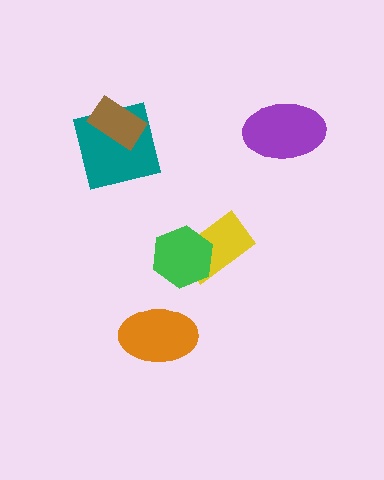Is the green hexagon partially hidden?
No, no other shape covers it.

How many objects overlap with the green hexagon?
1 object overlaps with the green hexagon.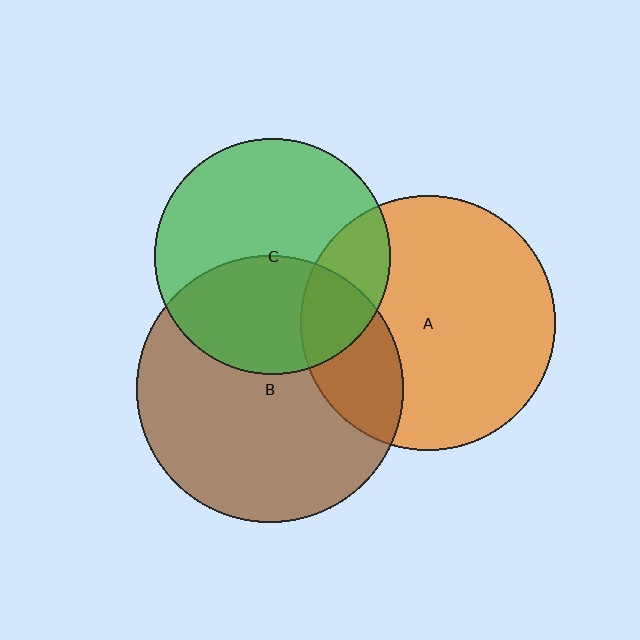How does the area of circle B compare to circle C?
Approximately 1.3 times.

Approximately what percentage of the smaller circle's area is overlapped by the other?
Approximately 25%.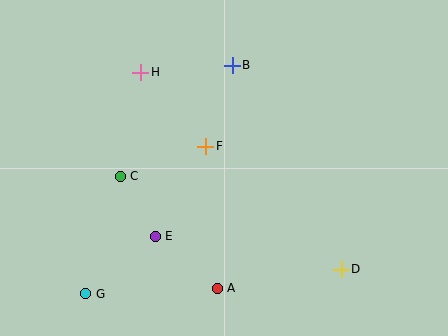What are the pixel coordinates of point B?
Point B is at (232, 65).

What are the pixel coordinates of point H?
Point H is at (141, 72).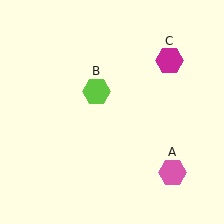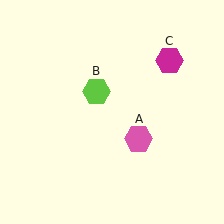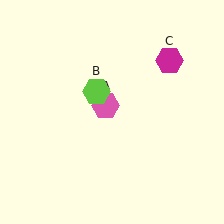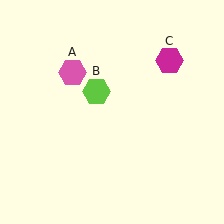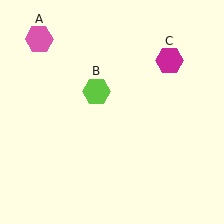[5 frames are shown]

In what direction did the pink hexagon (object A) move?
The pink hexagon (object A) moved up and to the left.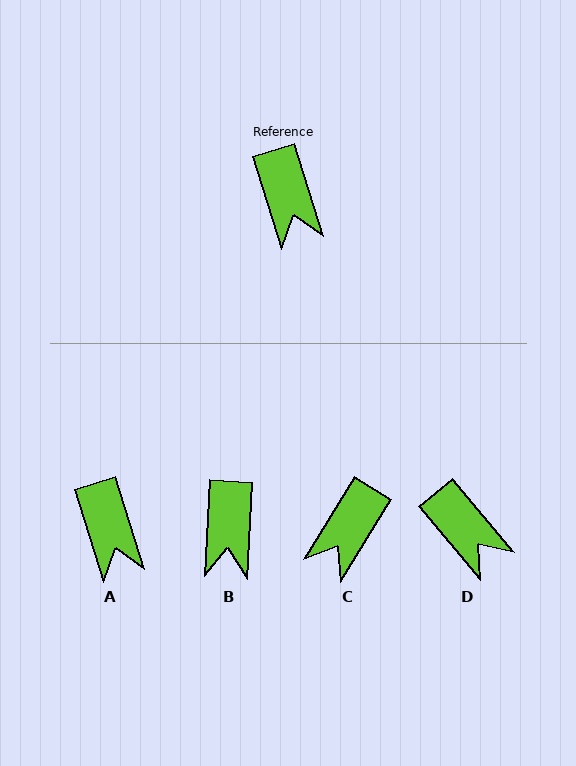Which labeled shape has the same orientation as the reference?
A.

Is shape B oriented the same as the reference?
No, it is off by about 20 degrees.